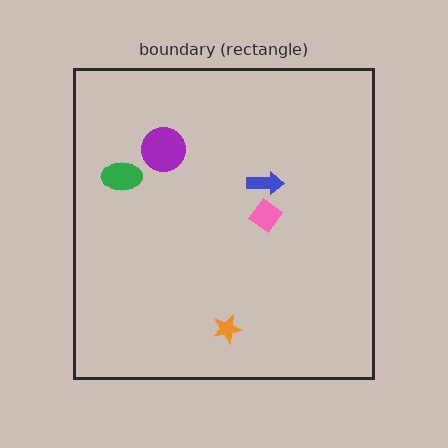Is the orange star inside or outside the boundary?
Inside.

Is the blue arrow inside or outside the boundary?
Inside.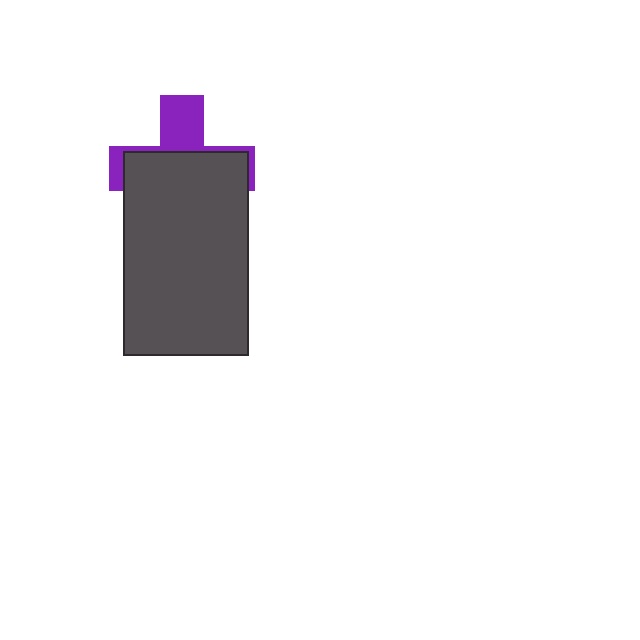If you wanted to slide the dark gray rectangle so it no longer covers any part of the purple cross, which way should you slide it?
Slide it down — that is the most direct way to separate the two shapes.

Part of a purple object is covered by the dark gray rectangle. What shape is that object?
It is a cross.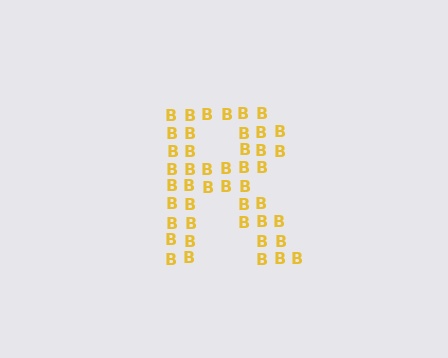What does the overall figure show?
The overall figure shows the letter R.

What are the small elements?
The small elements are letter B's.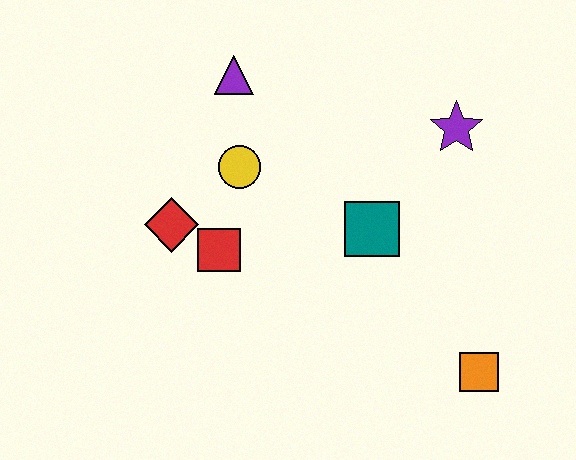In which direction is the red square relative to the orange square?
The red square is to the left of the orange square.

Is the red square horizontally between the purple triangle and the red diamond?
Yes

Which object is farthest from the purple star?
The red diamond is farthest from the purple star.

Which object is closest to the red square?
The red diamond is closest to the red square.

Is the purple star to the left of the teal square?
No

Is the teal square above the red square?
Yes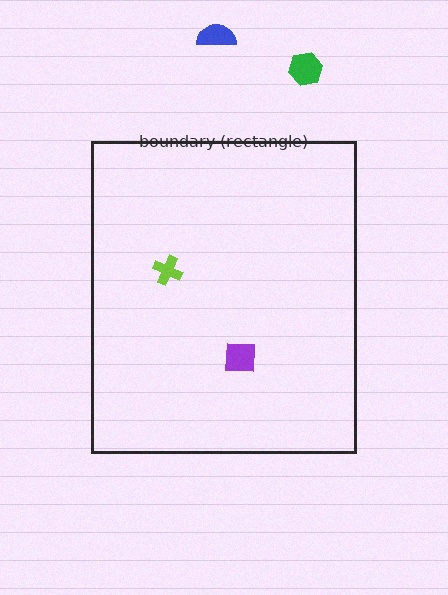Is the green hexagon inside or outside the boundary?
Outside.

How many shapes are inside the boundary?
2 inside, 2 outside.